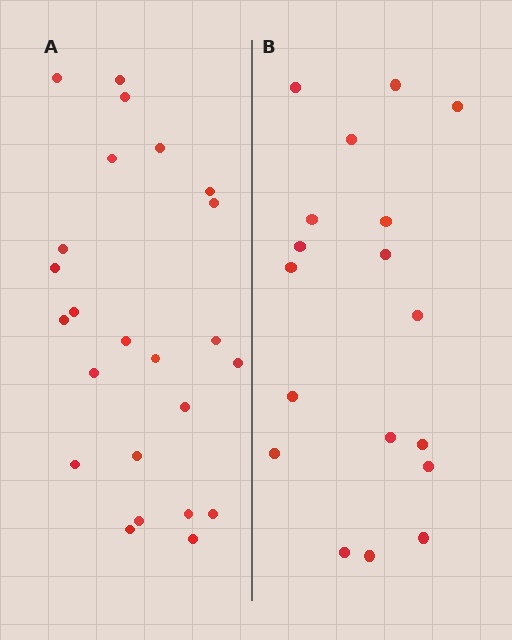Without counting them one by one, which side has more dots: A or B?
Region A (the left region) has more dots.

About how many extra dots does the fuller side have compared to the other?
Region A has about 6 more dots than region B.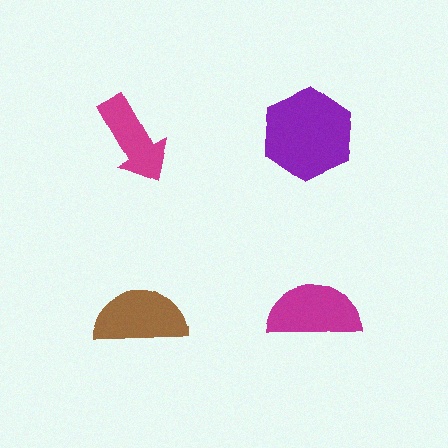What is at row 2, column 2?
A magenta semicircle.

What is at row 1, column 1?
A magenta arrow.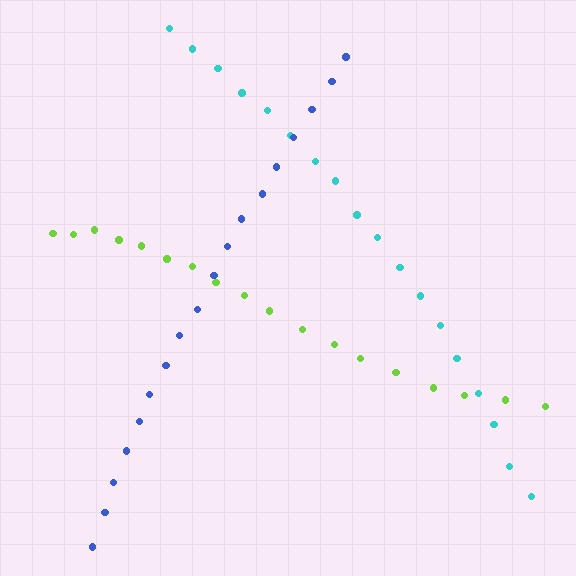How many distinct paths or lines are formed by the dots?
There are 3 distinct paths.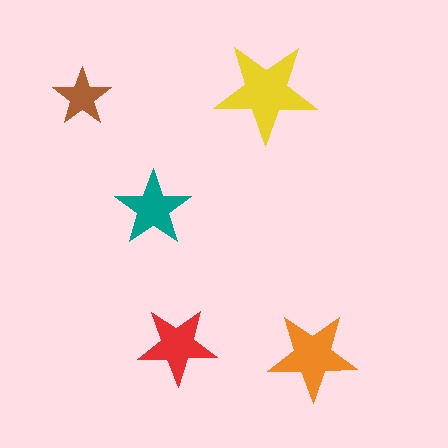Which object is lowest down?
The orange star is bottommost.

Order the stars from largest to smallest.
the yellow one, the orange one, the red one, the teal one, the brown one.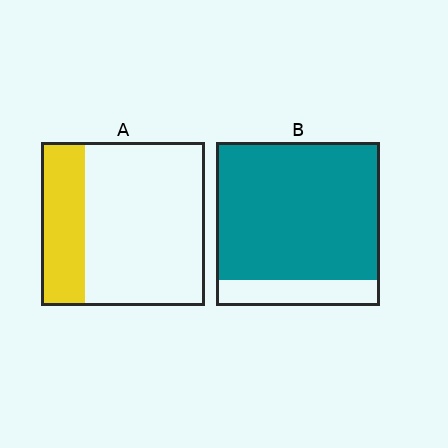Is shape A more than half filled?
No.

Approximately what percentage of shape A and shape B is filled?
A is approximately 25% and B is approximately 85%.